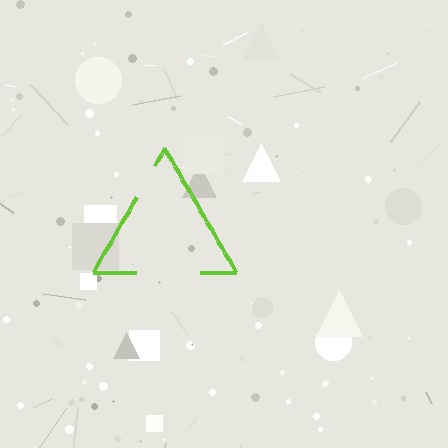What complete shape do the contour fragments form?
The contour fragments form a triangle.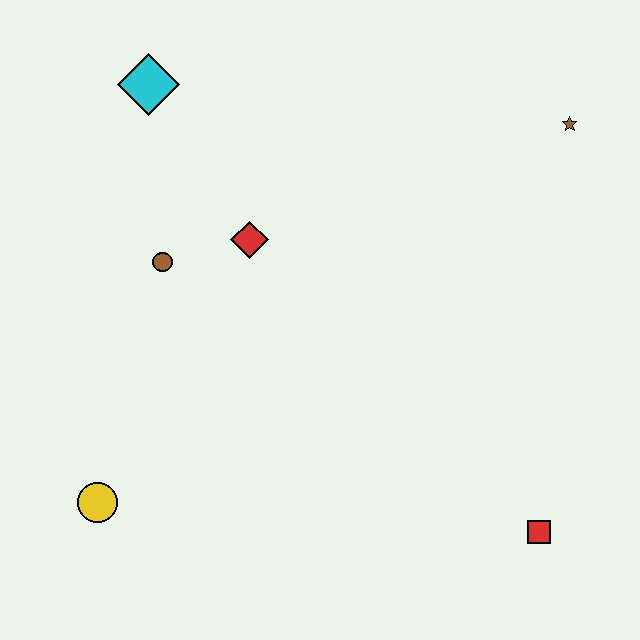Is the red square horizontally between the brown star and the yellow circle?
Yes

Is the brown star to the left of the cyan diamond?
No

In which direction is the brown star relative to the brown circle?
The brown star is to the right of the brown circle.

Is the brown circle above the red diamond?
No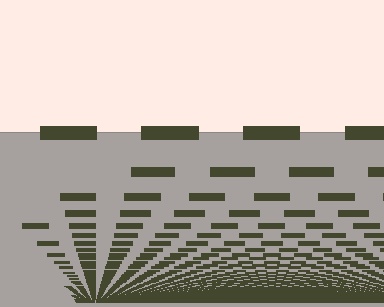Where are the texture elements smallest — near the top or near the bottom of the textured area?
Near the bottom.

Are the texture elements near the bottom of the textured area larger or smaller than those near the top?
Smaller. The gradient is inverted — elements near the bottom are smaller and denser.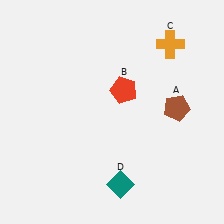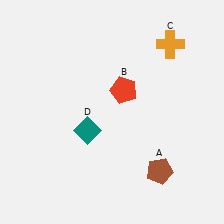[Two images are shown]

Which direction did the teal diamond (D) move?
The teal diamond (D) moved up.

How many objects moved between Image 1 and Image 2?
2 objects moved between the two images.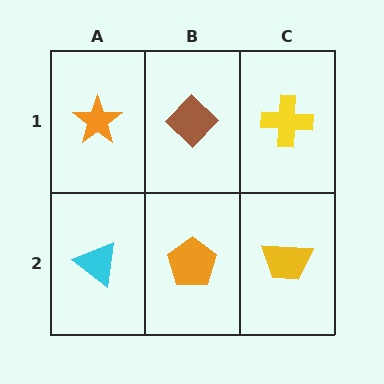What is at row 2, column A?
A cyan triangle.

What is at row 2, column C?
A yellow trapezoid.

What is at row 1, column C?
A yellow cross.